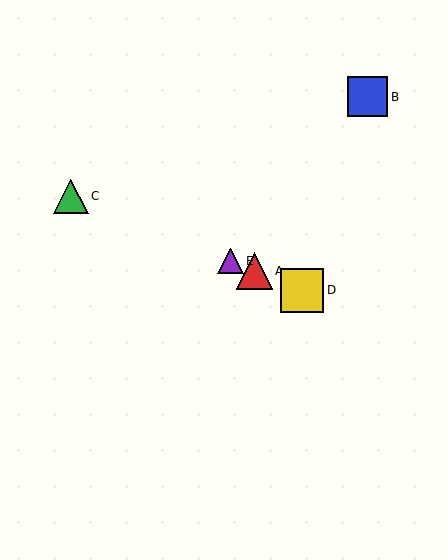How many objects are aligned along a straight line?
4 objects (A, C, D, E) are aligned along a straight line.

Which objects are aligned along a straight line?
Objects A, C, D, E are aligned along a straight line.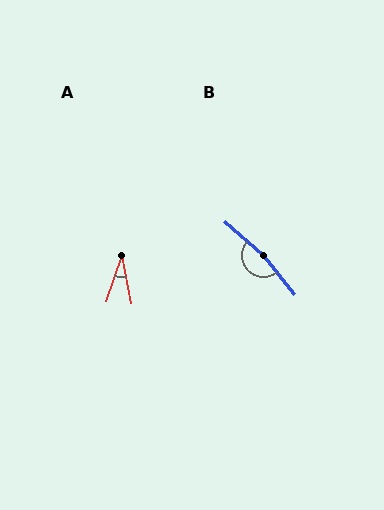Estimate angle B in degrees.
Approximately 169 degrees.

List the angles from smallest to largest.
A (30°), B (169°).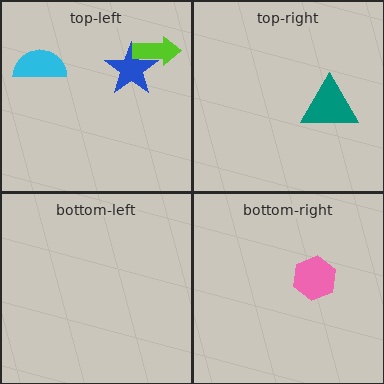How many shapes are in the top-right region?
1.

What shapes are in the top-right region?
The teal triangle.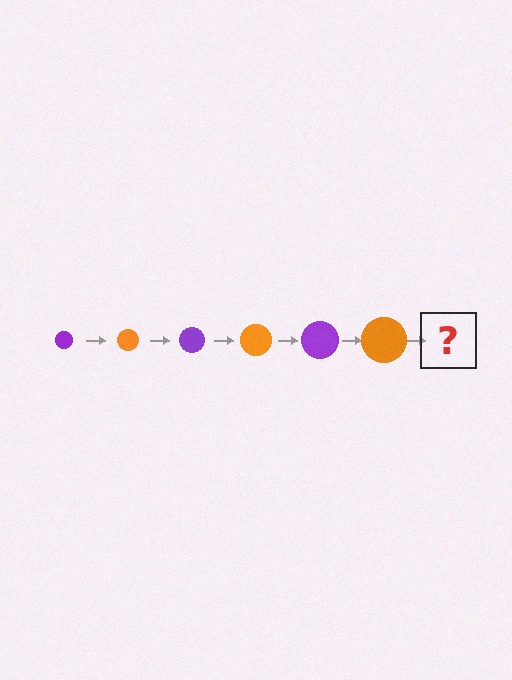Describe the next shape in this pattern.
It should be a purple circle, larger than the previous one.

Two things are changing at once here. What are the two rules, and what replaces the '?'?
The two rules are that the circle grows larger each step and the color cycles through purple and orange. The '?' should be a purple circle, larger than the previous one.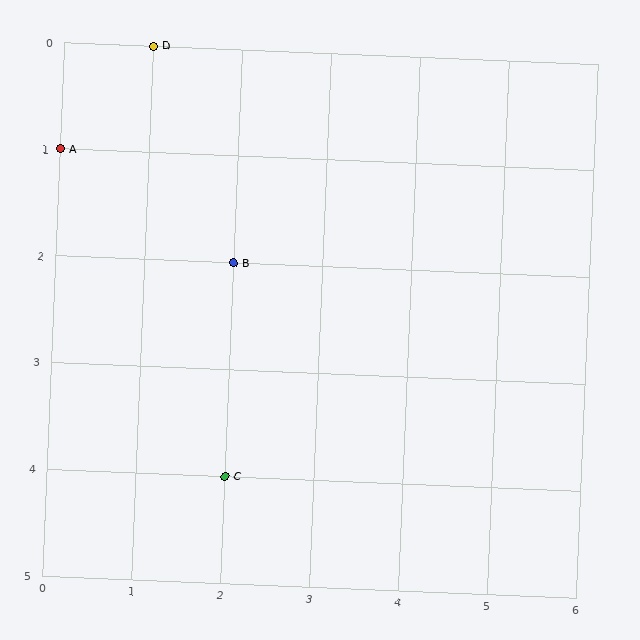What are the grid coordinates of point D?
Point D is at grid coordinates (1, 0).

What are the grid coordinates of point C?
Point C is at grid coordinates (2, 4).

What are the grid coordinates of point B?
Point B is at grid coordinates (2, 2).